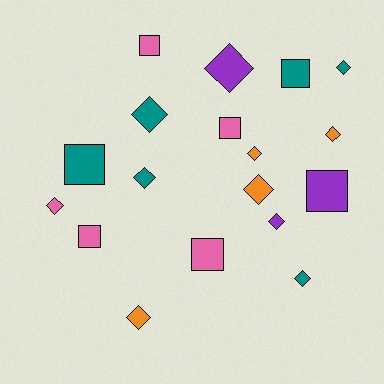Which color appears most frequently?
Teal, with 6 objects.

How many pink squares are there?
There are 4 pink squares.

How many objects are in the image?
There are 18 objects.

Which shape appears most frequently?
Diamond, with 11 objects.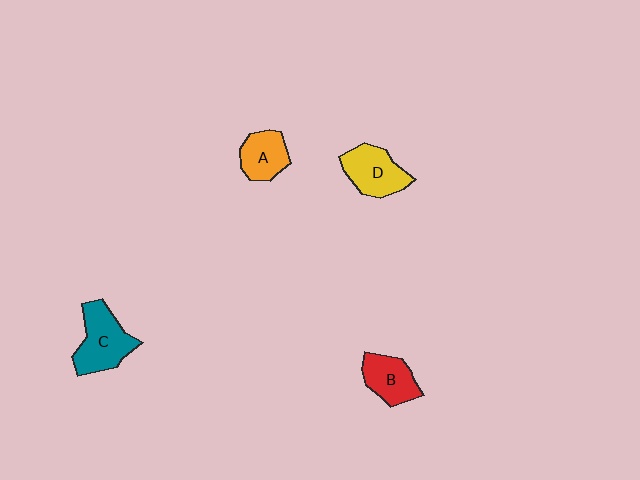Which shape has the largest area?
Shape C (teal).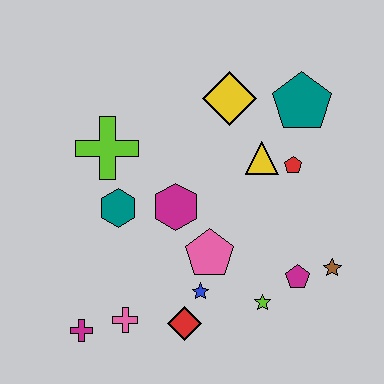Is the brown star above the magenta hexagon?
No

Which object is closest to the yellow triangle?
The red pentagon is closest to the yellow triangle.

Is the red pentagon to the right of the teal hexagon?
Yes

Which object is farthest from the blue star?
The teal pentagon is farthest from the blue star.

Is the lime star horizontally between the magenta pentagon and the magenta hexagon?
Yes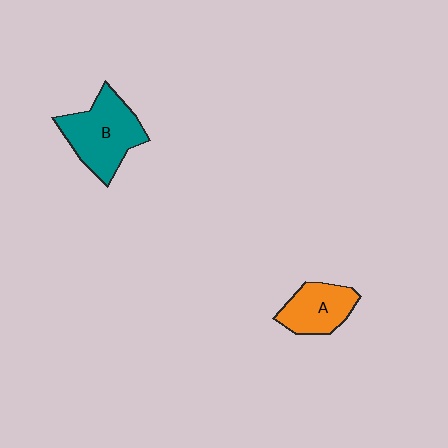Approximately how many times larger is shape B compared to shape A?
Approximately 1.5 times.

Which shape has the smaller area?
Shape A (orange).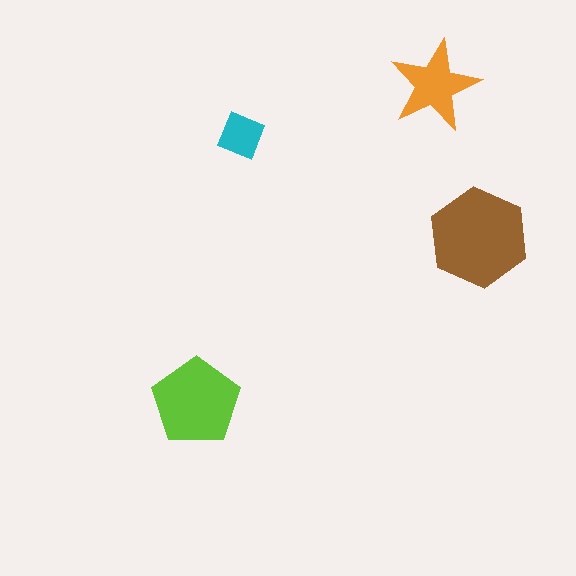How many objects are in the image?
There are 4 objects in the image.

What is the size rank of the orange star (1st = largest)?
3rd.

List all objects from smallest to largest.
The cyan diamond, the orange star, the lime pentagon, the brown hexagon.